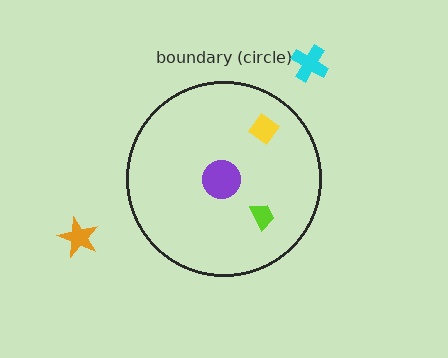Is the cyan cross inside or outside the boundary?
Outside.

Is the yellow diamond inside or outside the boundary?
Inside.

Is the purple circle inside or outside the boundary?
Inside.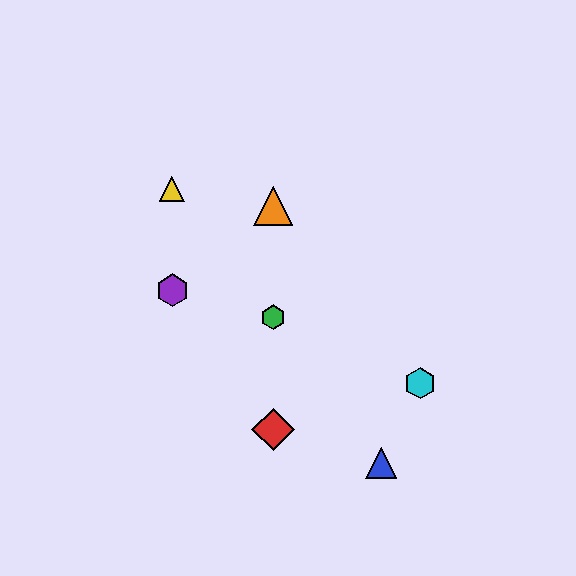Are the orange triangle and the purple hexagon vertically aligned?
No, the orange triangle is at x≈273 and the purple hexagon is at x≈173.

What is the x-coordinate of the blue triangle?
The blue triangle is at x≈381.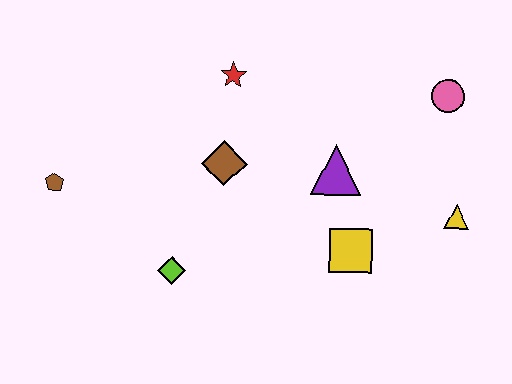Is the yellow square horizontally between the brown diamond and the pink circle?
Yes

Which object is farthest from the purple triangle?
The brown pentagon is farthest from the purple triangle.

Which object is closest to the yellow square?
The purple triangle is closest to the yellow square.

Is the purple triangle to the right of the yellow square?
No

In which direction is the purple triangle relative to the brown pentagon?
The purple triangle is to the right of the brown pentagon.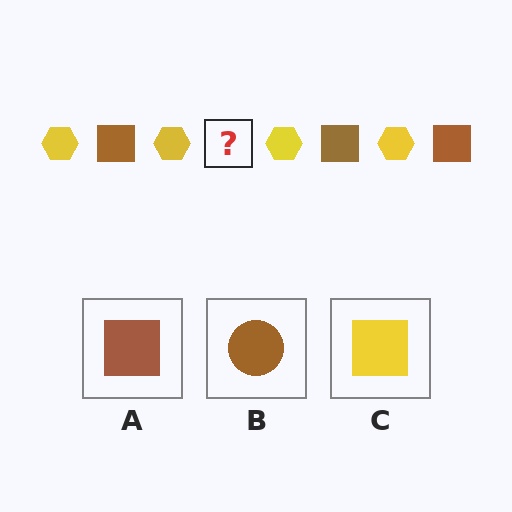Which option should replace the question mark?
Option A.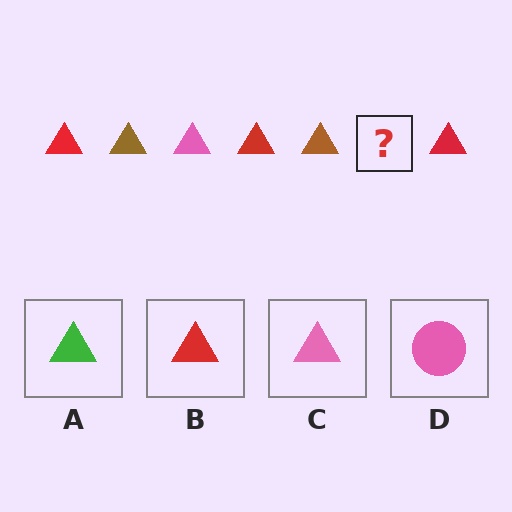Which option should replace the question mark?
Option C.